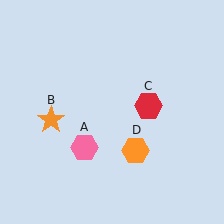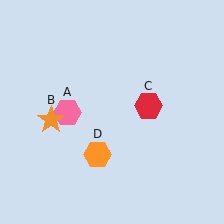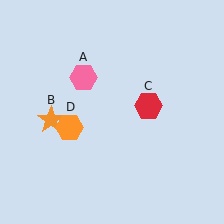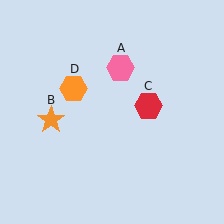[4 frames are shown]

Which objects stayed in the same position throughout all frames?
Orange star (object B) and red hexagon (object C) remained stationary.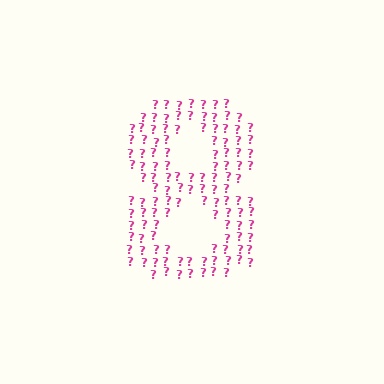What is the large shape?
The large shape is the digit 8.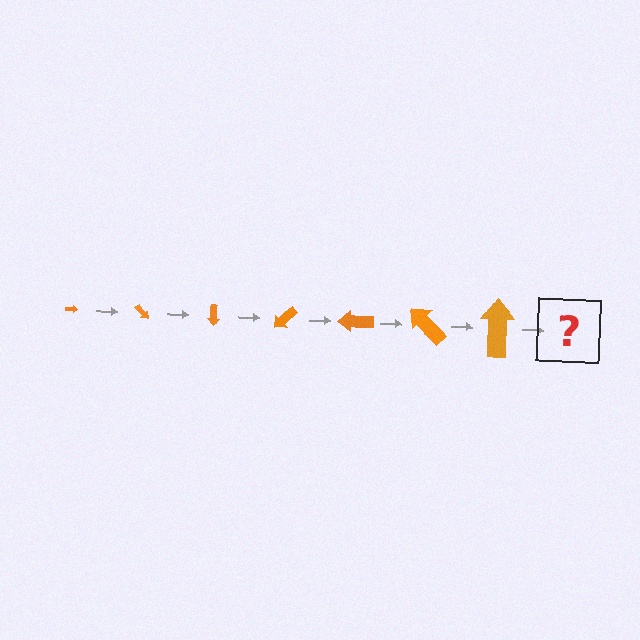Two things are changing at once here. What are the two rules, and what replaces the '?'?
The two rules are that the arrow grows larger each step and it rotates 45 degrees each step. The '?' should be an arrow, larger than the previous one and rotated 315 degrees from the start.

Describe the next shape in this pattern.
It should be an arrow, larger than the previous one and rotated 315 degrees from the start.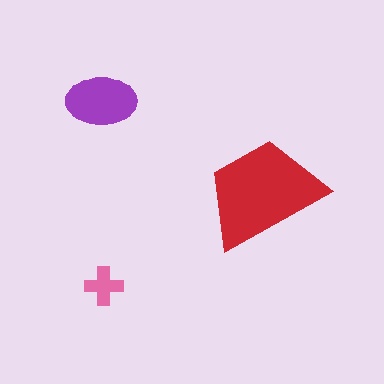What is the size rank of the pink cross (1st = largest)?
3rd.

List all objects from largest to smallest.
The red trapezoid, the purple ellipse, the pink cross.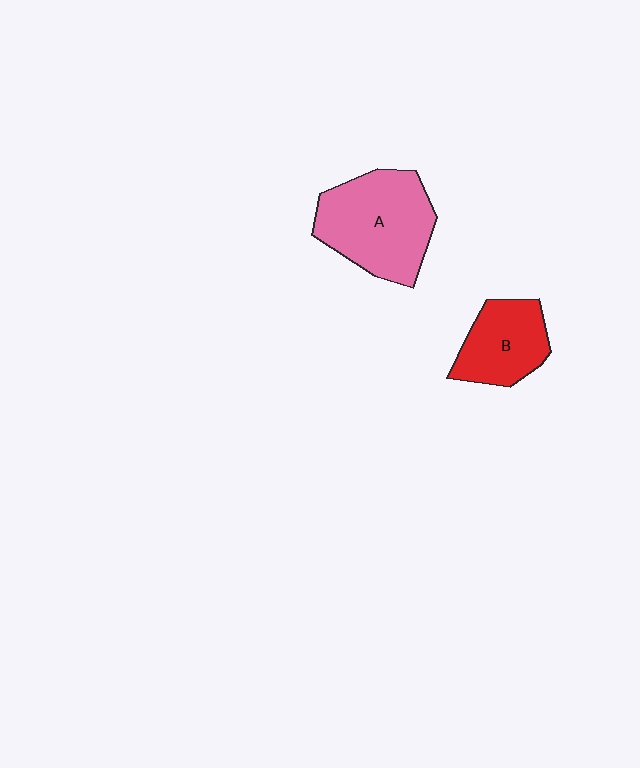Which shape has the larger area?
Shape A (pink).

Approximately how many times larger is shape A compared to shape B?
Approximately 1.6 times.